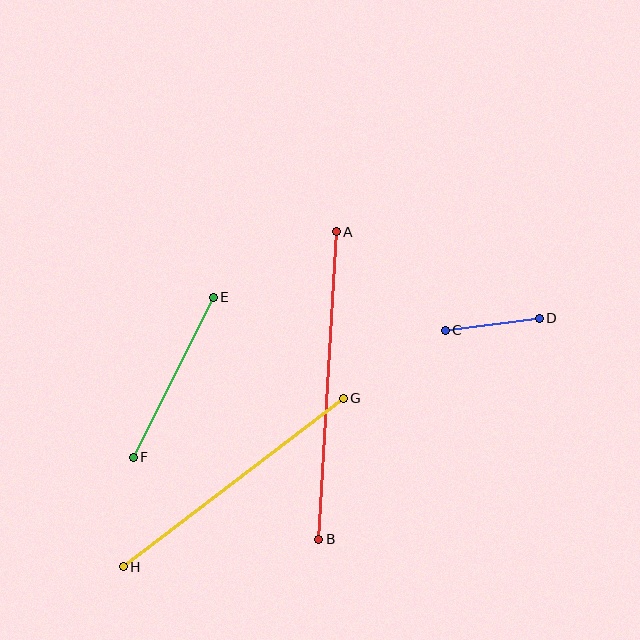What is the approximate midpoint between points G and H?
The midpoint is at approximately (233, 483) pixels.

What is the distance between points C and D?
The distance is approximately 95 pixels.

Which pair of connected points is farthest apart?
Points A and B are farthest apart.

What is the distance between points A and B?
The distance is approximately 308 pixels.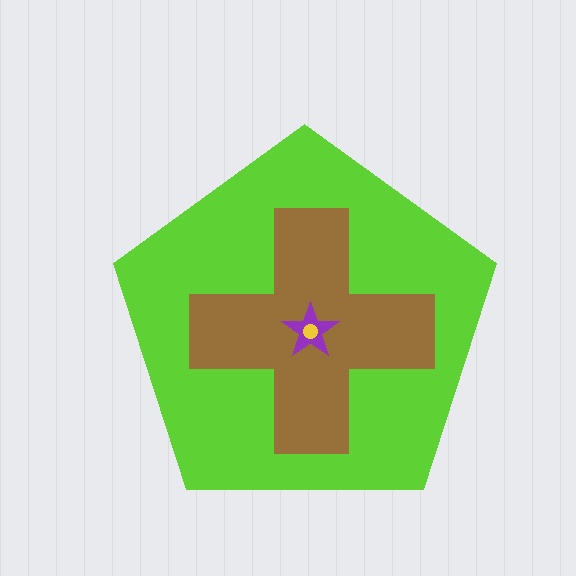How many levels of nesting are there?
4.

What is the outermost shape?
The lime pentagon.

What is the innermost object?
The yellow circle.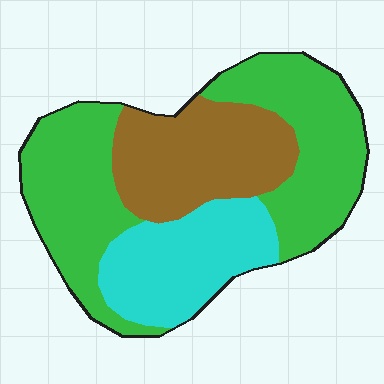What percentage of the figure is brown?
Brown takes up about one quarter (1/4) of the figure.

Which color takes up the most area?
Green, at roughly 50%.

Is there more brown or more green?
Green.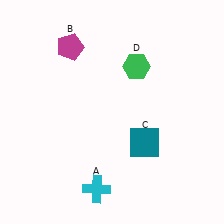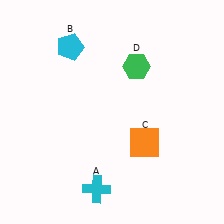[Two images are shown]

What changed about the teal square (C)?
In Image 1, C is teal. In Image 2, it changed to orange.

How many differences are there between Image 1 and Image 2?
There are 2 differences between the two images.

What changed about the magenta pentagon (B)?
In Image 1, B is magenta. In Image 2, it changed to cyan.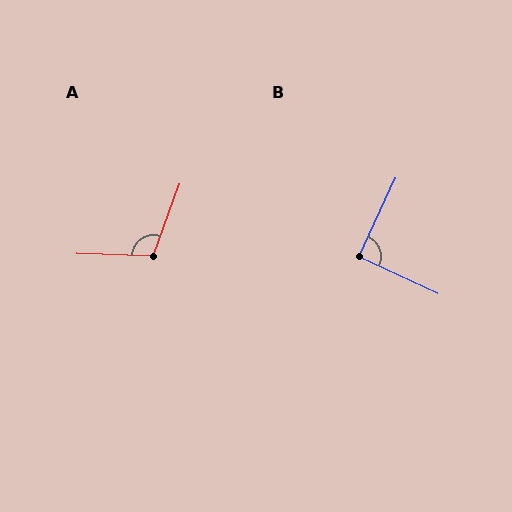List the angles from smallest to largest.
B (90°), A (108°).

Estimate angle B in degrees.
Approximately 90 degrees.